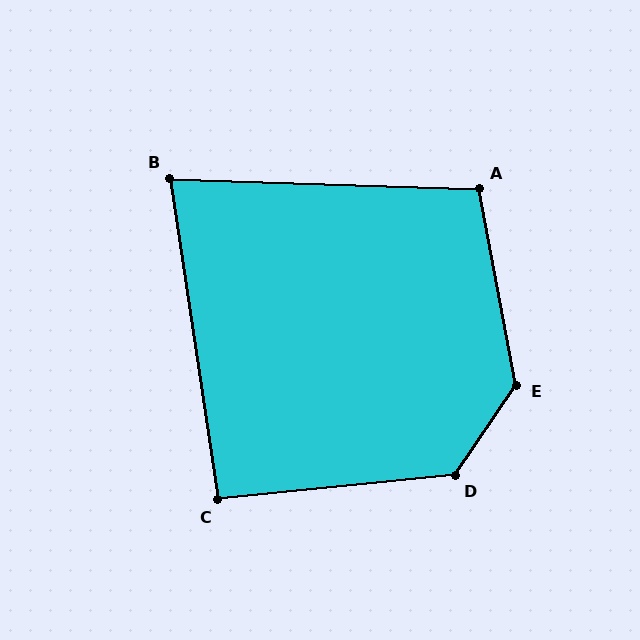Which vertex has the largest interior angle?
E, at approximately 136 degrees.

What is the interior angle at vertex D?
Approximately 129 degrees (obtuse).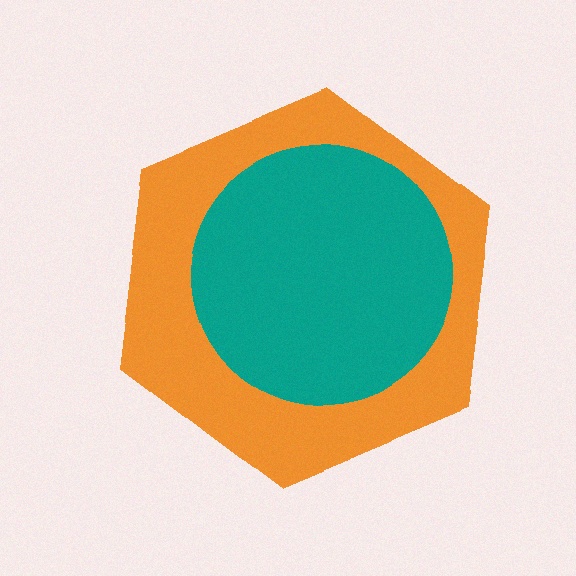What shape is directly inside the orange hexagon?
The teal circle.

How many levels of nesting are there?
2.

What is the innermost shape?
The teal circle.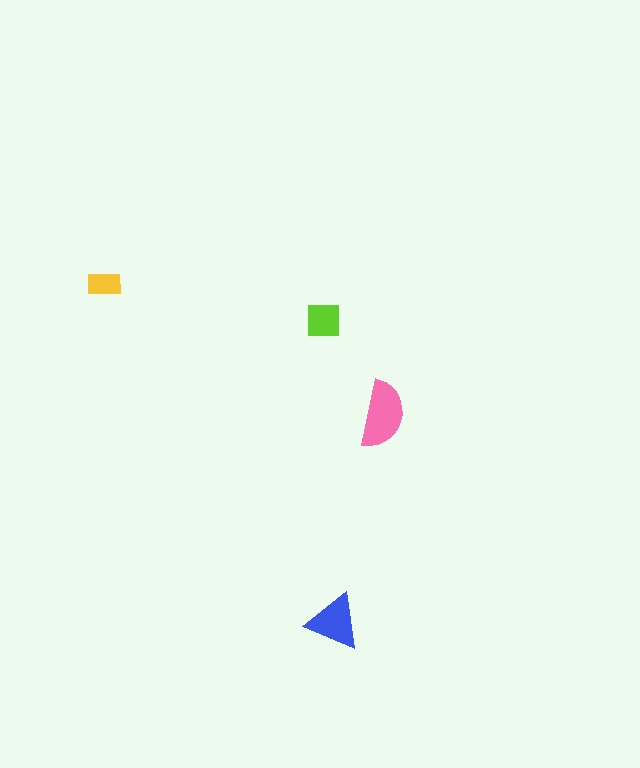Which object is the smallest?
The yellow rectangle.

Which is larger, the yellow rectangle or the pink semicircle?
The pink semicircle.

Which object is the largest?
The pink semicircle.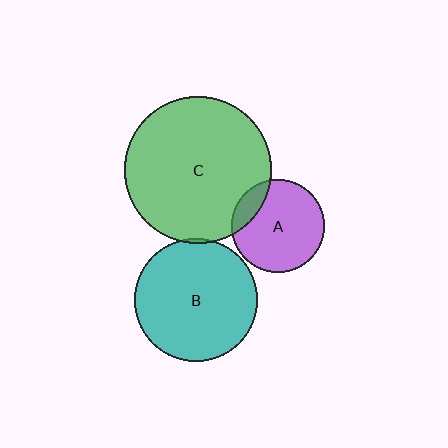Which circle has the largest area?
Circle C (green).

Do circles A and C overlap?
Yes.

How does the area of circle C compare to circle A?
Approximately 2.5 times.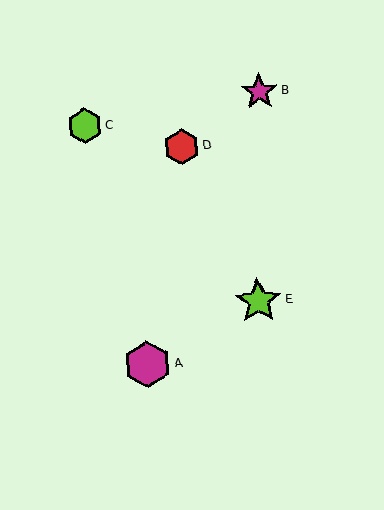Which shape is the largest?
The lime star (labeled E) is the largest.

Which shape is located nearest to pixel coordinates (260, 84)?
The magenta star (labeled B) at (259, 92) is nearest to that location.